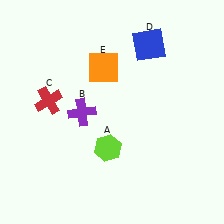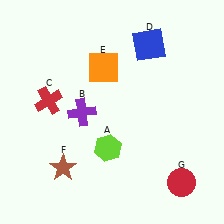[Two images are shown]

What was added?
A brown star (F), a red circle (G) were added in Image 2.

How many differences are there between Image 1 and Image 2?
There are 2 differences between the two images.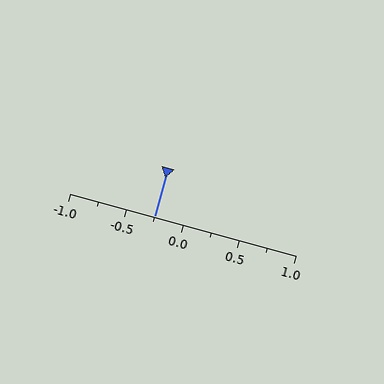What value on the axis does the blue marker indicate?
The marker indicates approximately -0.25.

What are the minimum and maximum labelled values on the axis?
The axis runs from -1.0 to 1.0.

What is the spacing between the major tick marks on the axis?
The major ticks are spaced 0.5 apart.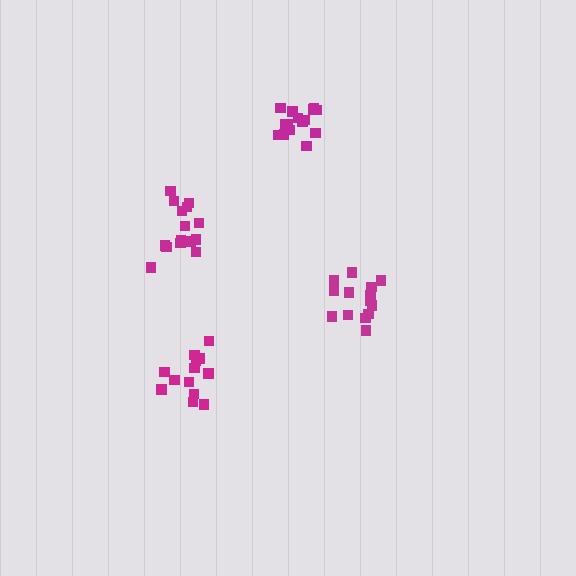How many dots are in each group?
Group 1: 15 dots, Group 2: 14 dots, Group 3: 13 dots, Group 4: 15 dots (57 total).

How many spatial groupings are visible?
There are 4 spatial groupings.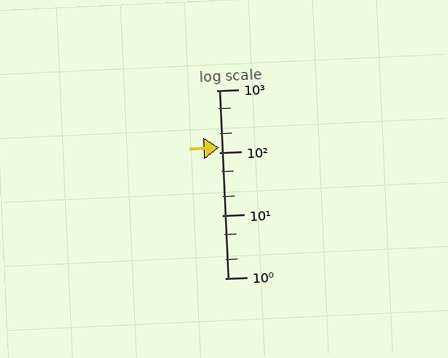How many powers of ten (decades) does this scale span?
The scale spans 3 decades, from 1 to 1000.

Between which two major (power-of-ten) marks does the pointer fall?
The pointer is between 100 and 1000.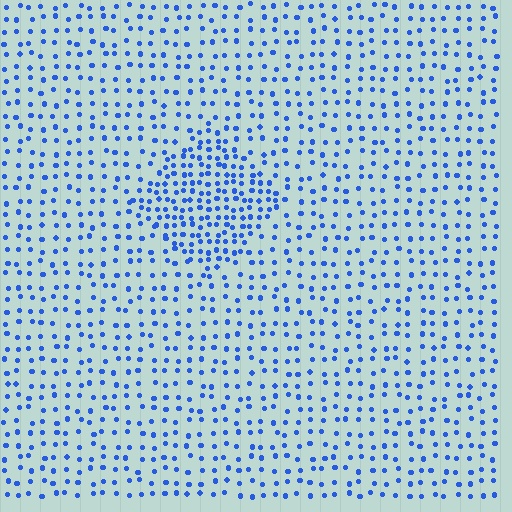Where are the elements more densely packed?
The elements are more densely packed inside the diamond boundary.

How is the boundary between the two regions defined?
The boundary is defined by a change in element density (approximately 2.1x ratio). All elements are the same color, size, and shape.